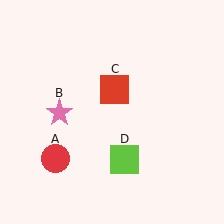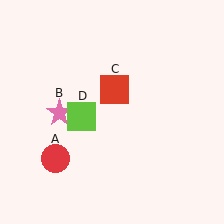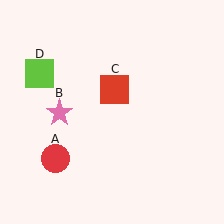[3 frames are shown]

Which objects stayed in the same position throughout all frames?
Red circle (object A) and pink star (object B) and red square (object C) remained stationary.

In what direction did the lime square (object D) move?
The lime square (object D) moved up and to the left.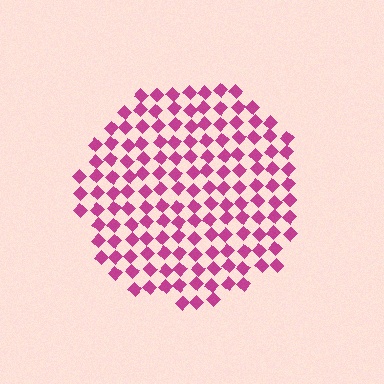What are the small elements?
The small elements are diamonds.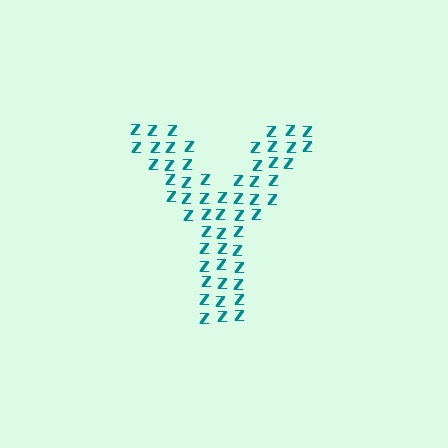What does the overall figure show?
The overall figure shows the letter Y.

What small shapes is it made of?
It is made of small letter Z's.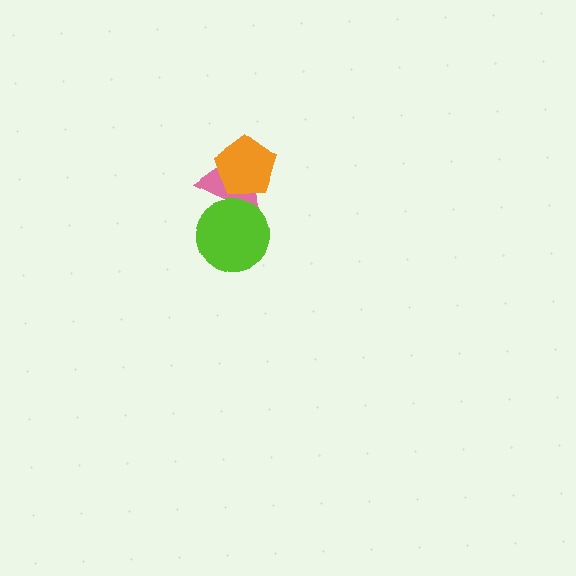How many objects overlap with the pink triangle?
2 objects overlap with the pink triangle.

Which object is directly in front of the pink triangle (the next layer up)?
The orange pentagon is directly in front of the pink triangle.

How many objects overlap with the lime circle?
1 object overlaps with the lime circle.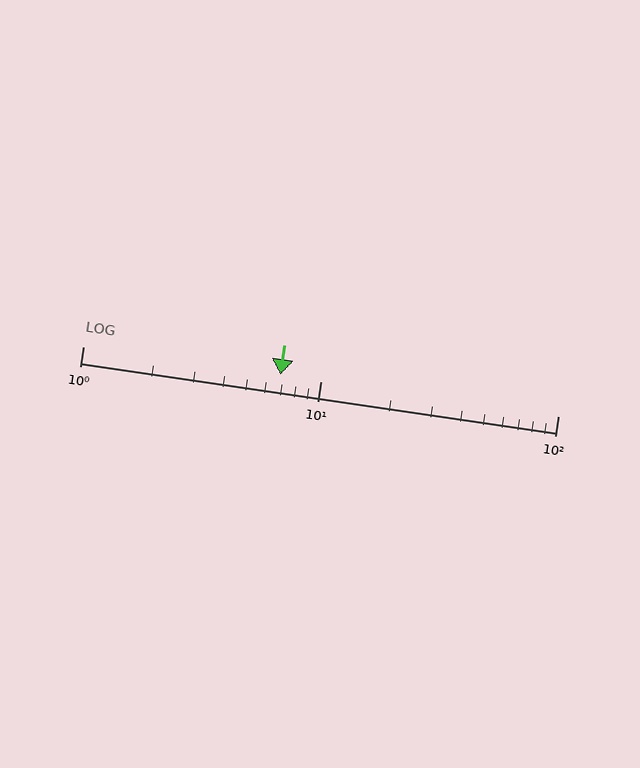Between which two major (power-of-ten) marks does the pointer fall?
The pointer is between 1 and 10.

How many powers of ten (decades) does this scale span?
The scale spans 2 decades, from 1 to 100.